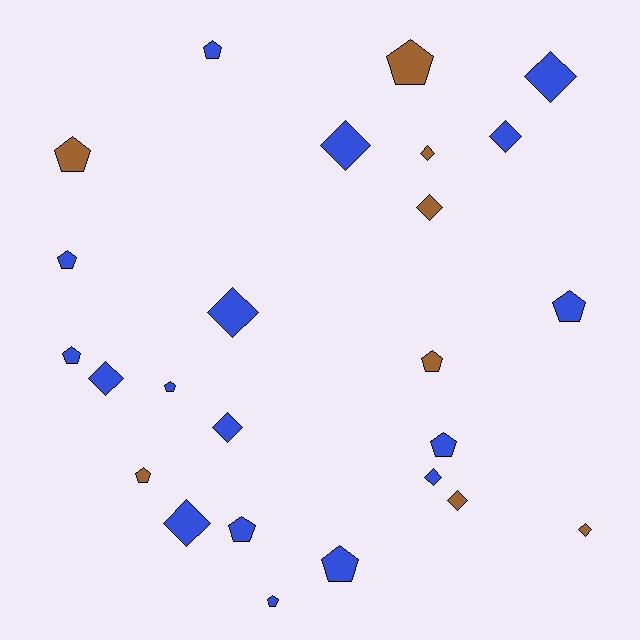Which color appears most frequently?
Blue, with 17 objects.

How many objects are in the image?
There are 25 objects.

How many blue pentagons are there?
There are 9 blue pentagons.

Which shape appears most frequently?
Pentagon, with 13 objects.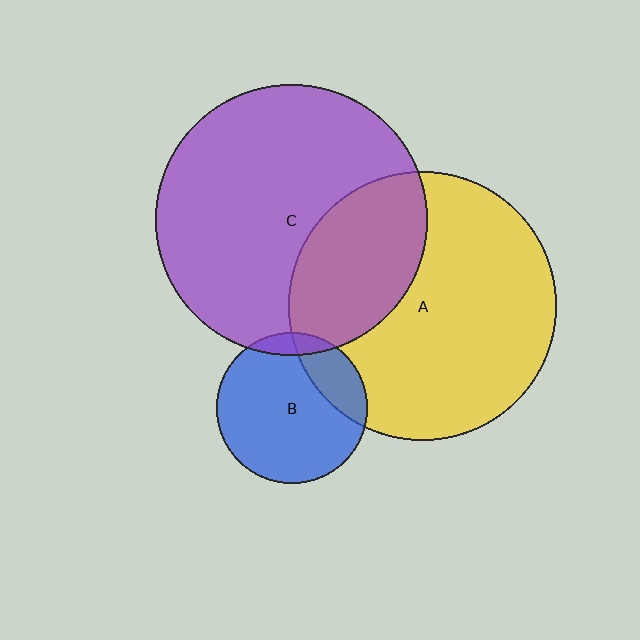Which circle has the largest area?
Circle C (purple).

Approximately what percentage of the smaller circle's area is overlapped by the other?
Approximately 30%.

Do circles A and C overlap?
Yes.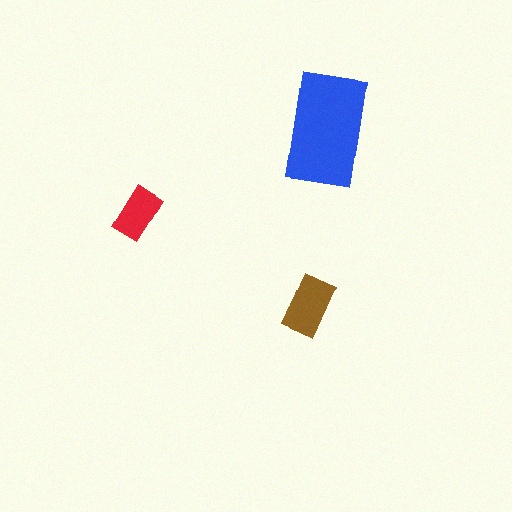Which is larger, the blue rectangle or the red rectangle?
The blue one.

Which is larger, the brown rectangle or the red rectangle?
The brown one.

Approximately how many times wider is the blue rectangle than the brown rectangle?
About 2 times wider.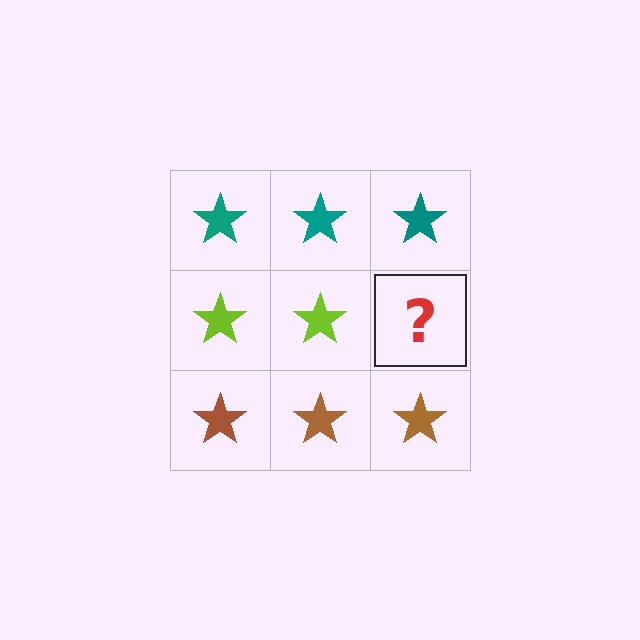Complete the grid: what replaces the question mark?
The question mark should be replaced with a lime star.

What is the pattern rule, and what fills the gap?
The rule is that each row has a consistent color. The gap should be filled with a lime star.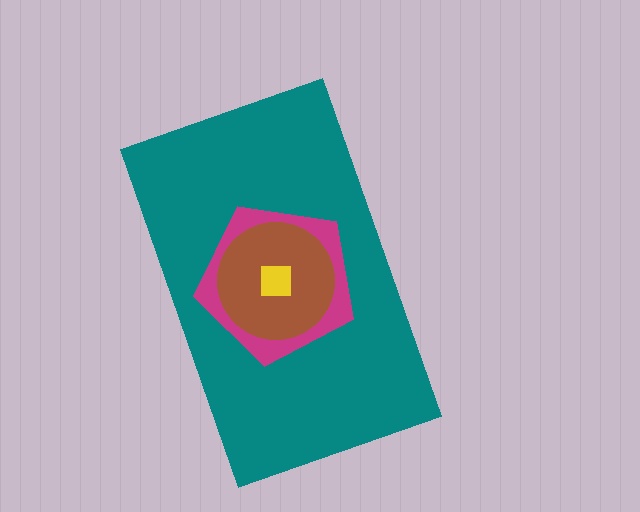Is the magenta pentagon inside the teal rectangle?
Yes.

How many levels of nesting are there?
4.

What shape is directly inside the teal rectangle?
The magenta pentagon.